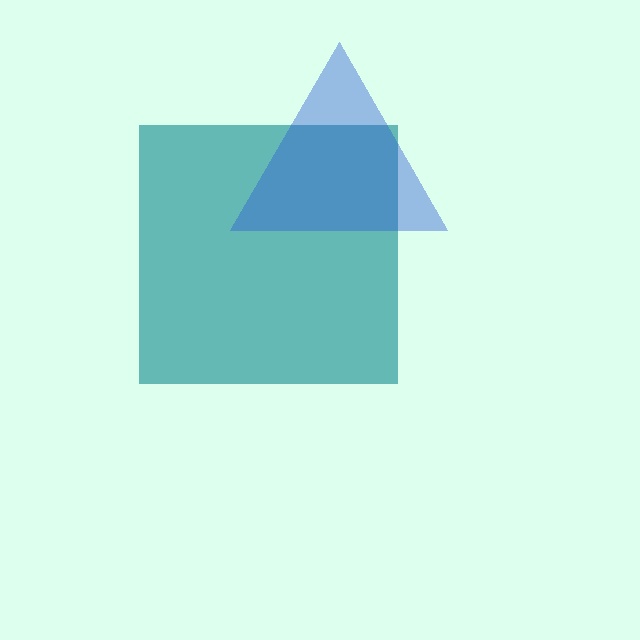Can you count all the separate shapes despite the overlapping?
Yes, there are 2 separate shapes.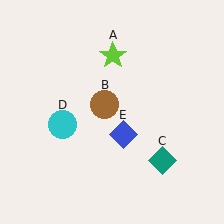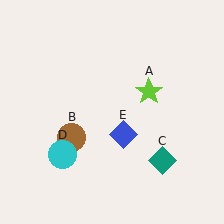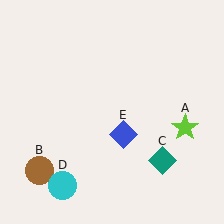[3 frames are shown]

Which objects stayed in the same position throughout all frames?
Teal diamond (object C) and blue diamond (object E) remained stationary.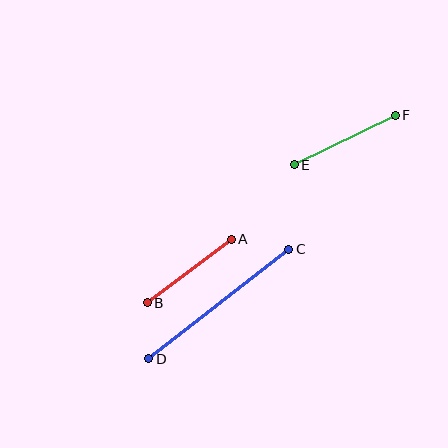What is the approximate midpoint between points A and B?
The midpoint is at approximately (189, 271) pixels.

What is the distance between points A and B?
The distance is approximately 105 pixels.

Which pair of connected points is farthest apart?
Points C and D are farthest apart.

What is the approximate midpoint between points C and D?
The midpoint is at approximately (219, 304) pixels.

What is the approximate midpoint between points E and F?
The midpoint is at approximately (345, 140) pixels.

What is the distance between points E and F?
The distance is approximately 112 pixels.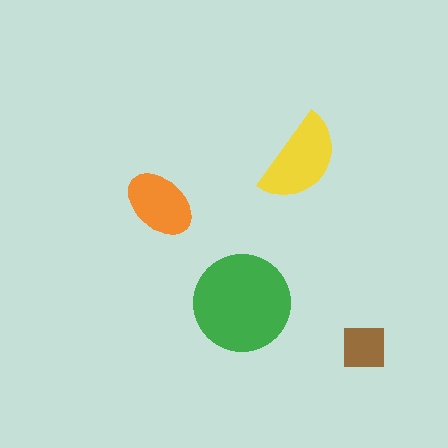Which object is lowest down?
The brown square is bottommost.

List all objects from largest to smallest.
The green circle, the yellow semicircle, the orange ellipse, the brown square.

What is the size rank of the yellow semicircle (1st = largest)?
2nd.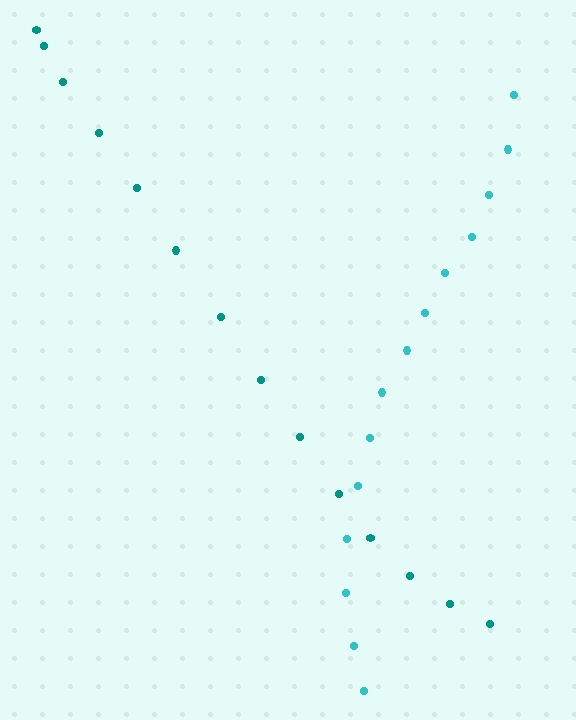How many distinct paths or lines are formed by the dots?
There are 2 distinct paths.